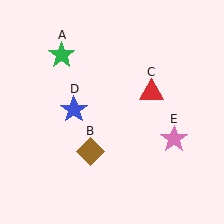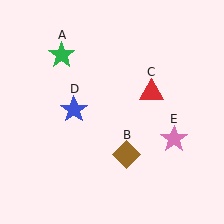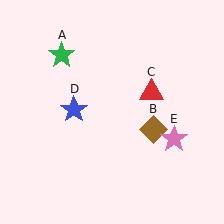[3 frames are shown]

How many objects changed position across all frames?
1 object changed position: brown diamond (object B).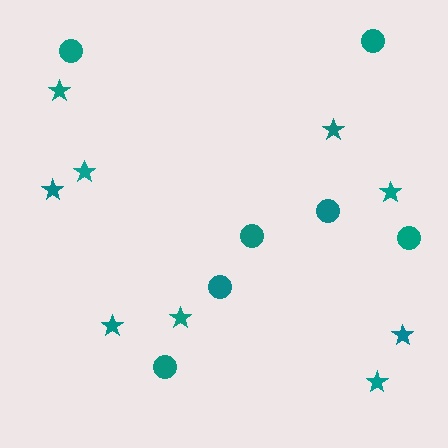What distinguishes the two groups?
There are 2 groups: one group of circles (7) and one group of stars (9).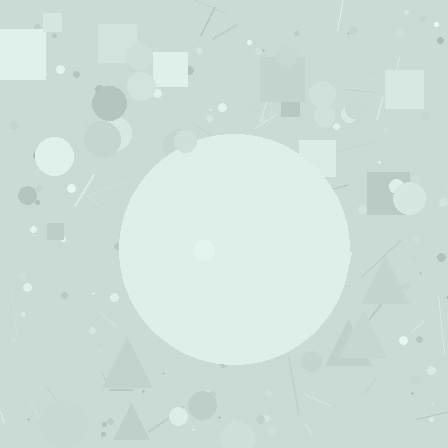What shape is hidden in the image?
A circle is hidden in the image.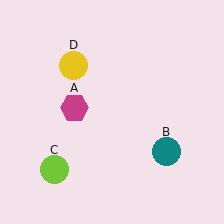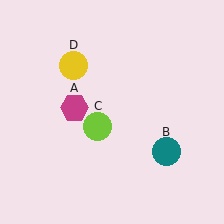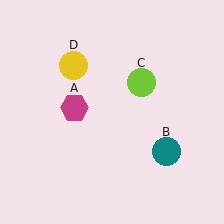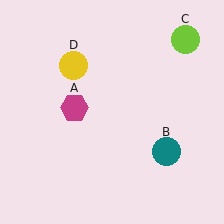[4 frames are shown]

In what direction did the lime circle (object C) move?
The lime circle (object C) moved up and to the right.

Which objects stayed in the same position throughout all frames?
Magenta hexagon (object A) and teal circle (object B) and yellow circle (object D) remained stationary.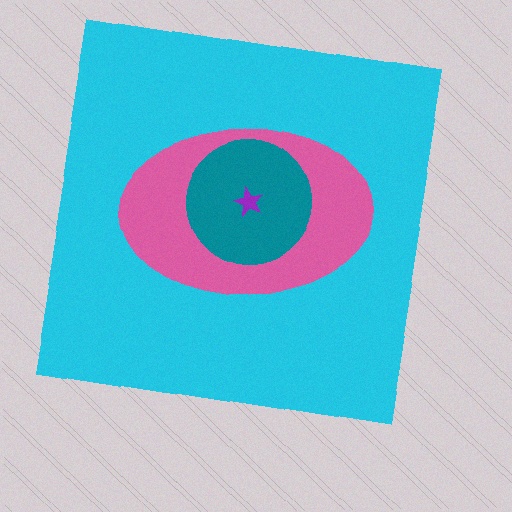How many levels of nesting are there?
4.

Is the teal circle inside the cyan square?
Yes.